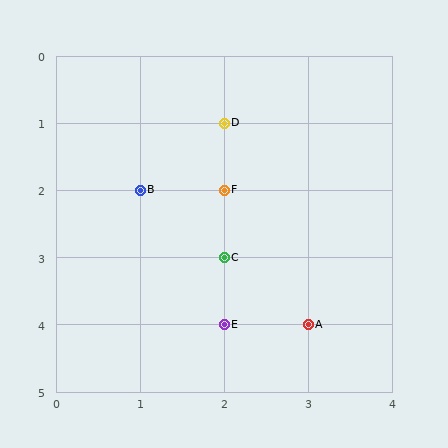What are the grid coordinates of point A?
Point A is at grid coordinates (3, 4).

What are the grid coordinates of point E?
Point E is at grid coordinates (2, 4).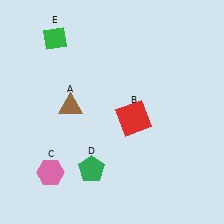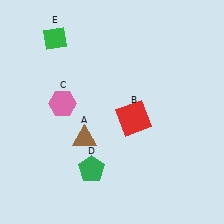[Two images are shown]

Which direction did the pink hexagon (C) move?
The pink hexagon (C) moved up.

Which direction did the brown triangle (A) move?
The brown triangle (A) moved down.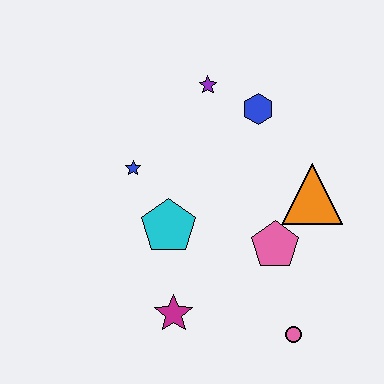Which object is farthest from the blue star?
The pink circle is farthest from the blue star.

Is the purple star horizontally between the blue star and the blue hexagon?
Yes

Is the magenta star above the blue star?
No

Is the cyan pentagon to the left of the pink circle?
Yes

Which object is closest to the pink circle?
The pink pentagon is closest to the pink circle.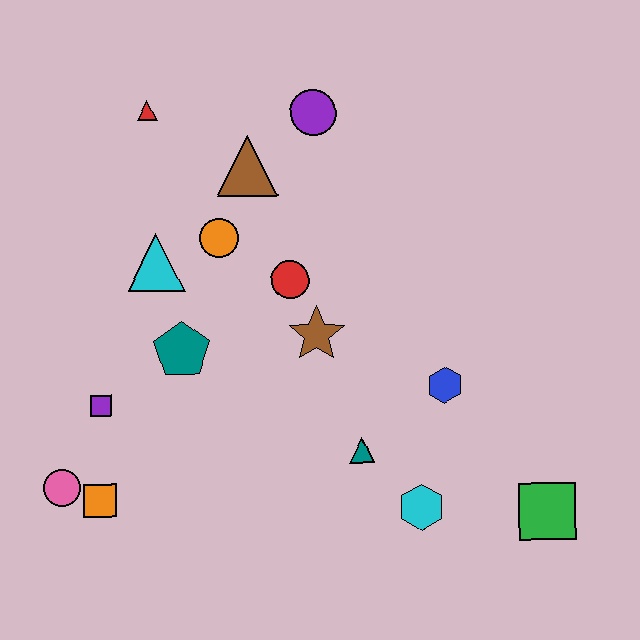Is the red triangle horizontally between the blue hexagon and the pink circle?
Yes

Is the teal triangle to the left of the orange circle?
No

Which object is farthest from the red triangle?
The green square is farthest from the red triangle.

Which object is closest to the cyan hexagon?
The teal triangle is closest to the cyan hexagon.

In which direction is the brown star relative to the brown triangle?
The brown star is below the brown triangle.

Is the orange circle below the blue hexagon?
No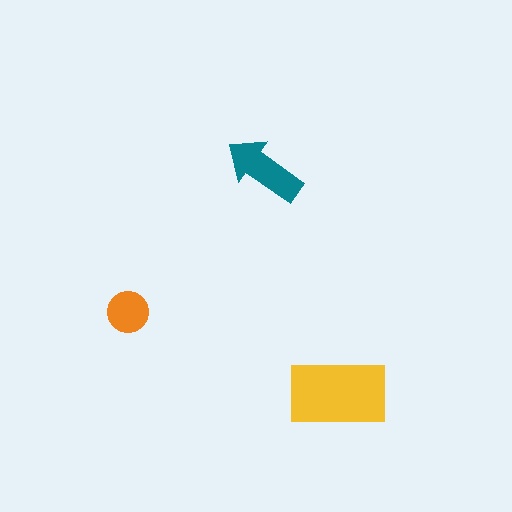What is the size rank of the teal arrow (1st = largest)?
2nd.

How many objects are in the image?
There are 3 objects in the image.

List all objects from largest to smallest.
The yellow rectangle, the teal arrow, the orange circle.